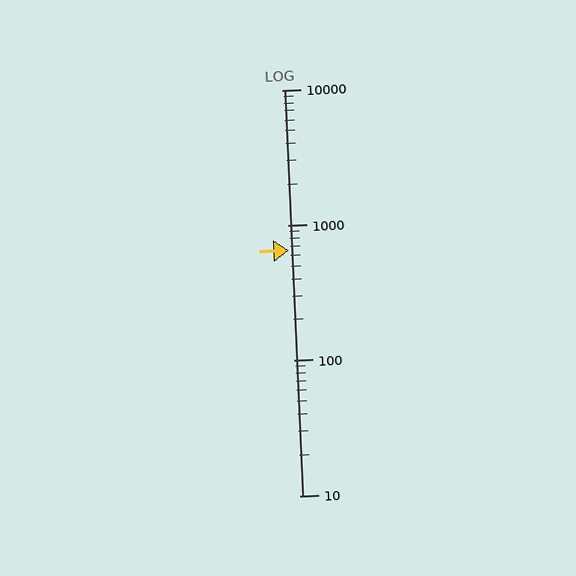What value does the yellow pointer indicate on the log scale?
The pointer indicates approximately 650.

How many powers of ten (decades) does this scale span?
The scale spans 3 decades, from 10 to 10000.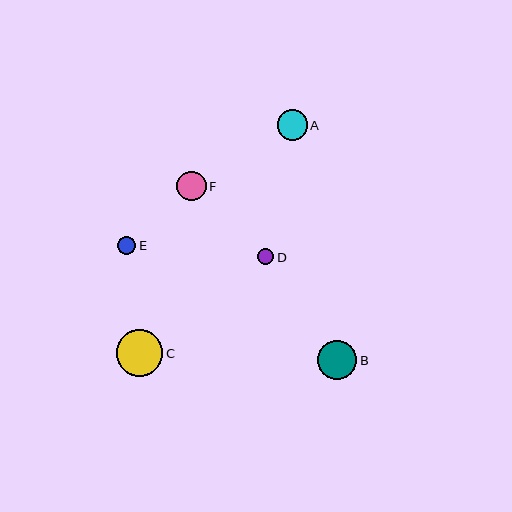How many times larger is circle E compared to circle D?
Circle E is approximately 1.2 times the size of circle D.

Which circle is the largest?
Circle C is the largest with a size of approximately 47 pixels.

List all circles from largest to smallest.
From largest to smallest: C, B, A, F, E, D.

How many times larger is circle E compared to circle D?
Circle E is approximately 1.2 times the size of circle D.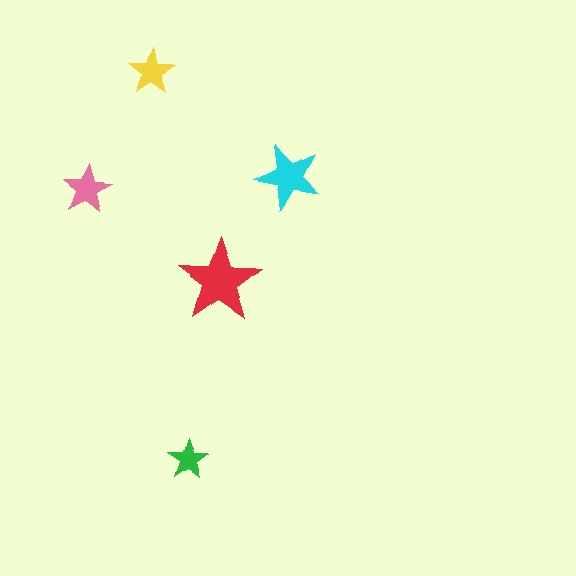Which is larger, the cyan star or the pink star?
The cyan one.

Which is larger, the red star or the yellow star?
The red one.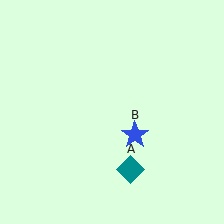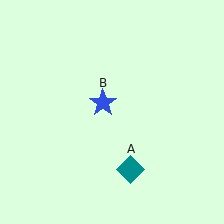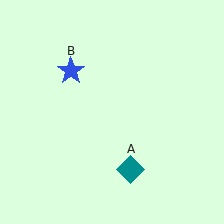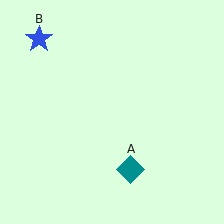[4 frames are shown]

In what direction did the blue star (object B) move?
The blue star (object B) moved up and to the left.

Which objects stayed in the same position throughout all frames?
Teal diamond (object A) remained stationary.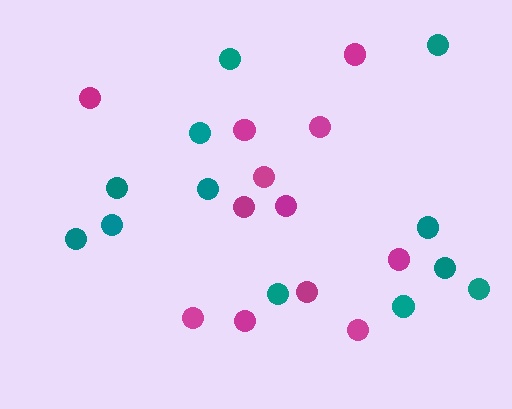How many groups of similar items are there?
There are 2 groups: one group of teal circles (12) and one group of magenta circles (12).